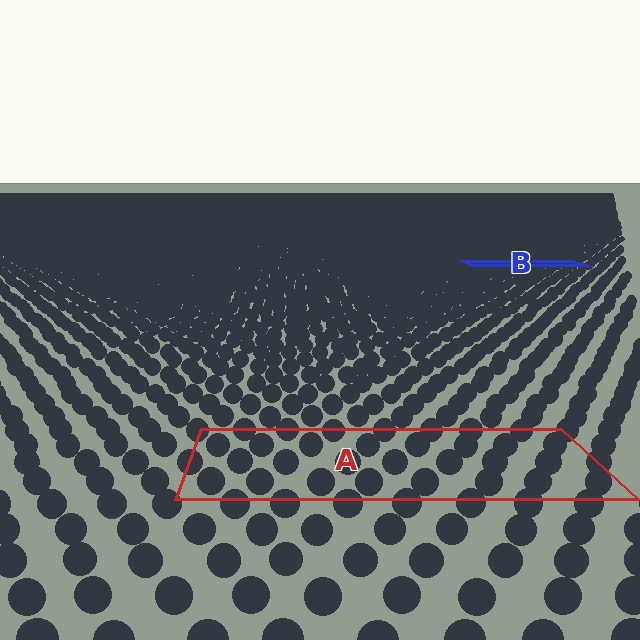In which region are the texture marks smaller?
The texture marks are smaller in region B, because it is farther away.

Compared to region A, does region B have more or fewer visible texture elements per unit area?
Region B has more texture elements per unit area — they are packed more densely because it is farther away.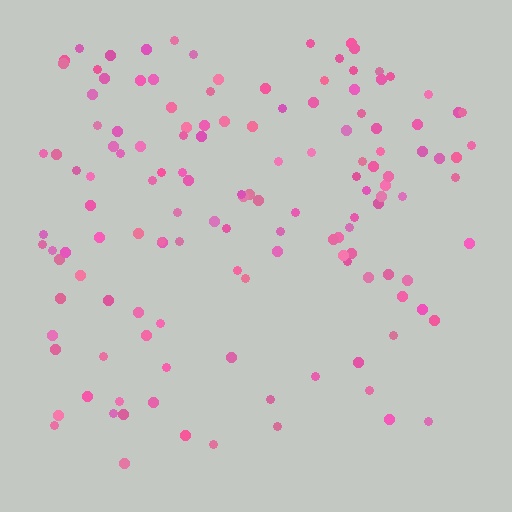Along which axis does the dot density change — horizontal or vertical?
Vertical.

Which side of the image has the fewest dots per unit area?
The bottom.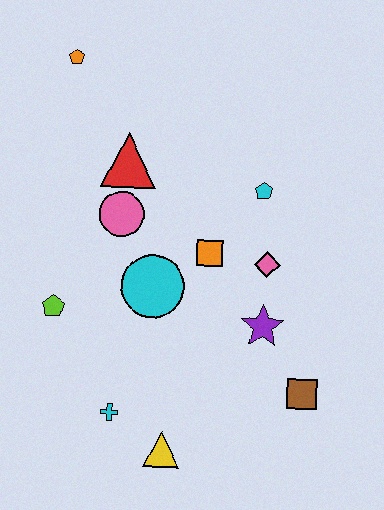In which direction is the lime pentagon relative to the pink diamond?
The lime pentagon is to the left of the pink diamond.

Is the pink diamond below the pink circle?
Yes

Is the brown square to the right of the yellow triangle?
Yes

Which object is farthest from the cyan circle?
The orange pentagon is farthest from the cyan circle.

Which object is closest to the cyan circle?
The orange square is closest to the cyan circle.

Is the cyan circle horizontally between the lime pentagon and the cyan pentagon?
Yes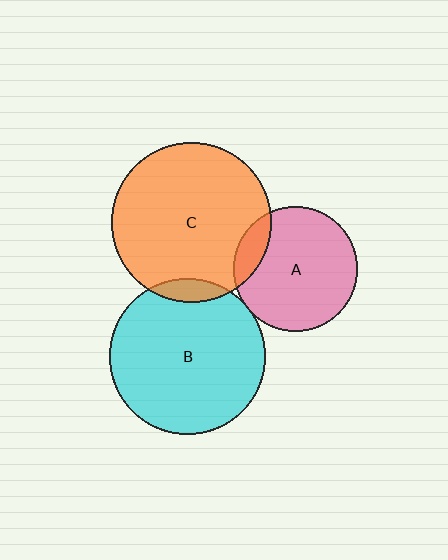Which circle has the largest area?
Circle C (orange).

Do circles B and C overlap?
Yes.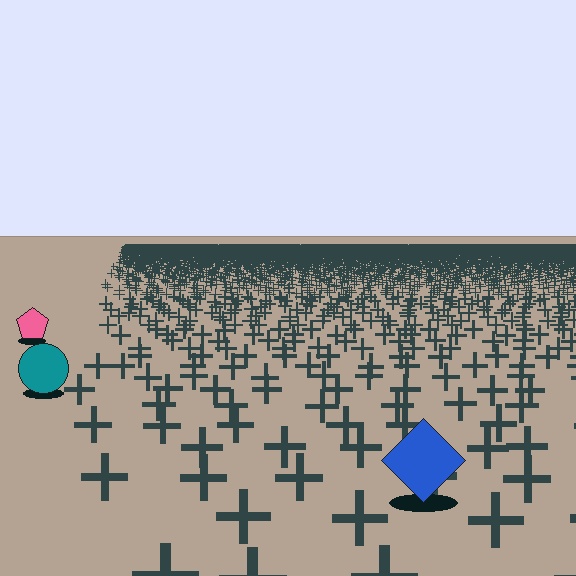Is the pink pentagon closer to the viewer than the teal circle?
No. The teal circle is closer — you can tell from the texture gradient: the ground texture is coarser near it.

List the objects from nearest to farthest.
From nearest to farthest: the blue diamond, the teal circle, the pink pentagon.